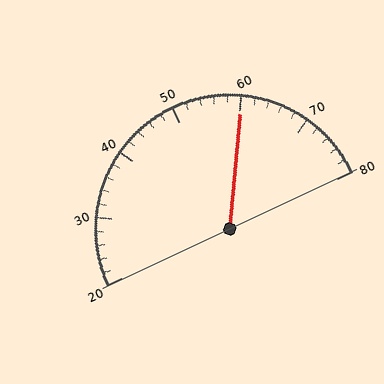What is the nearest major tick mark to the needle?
The nearest major tick mark is 60.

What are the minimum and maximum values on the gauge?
The gauge ranges from 20 to 80.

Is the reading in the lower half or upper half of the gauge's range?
The reading is in the upper half of the range (20 to 80).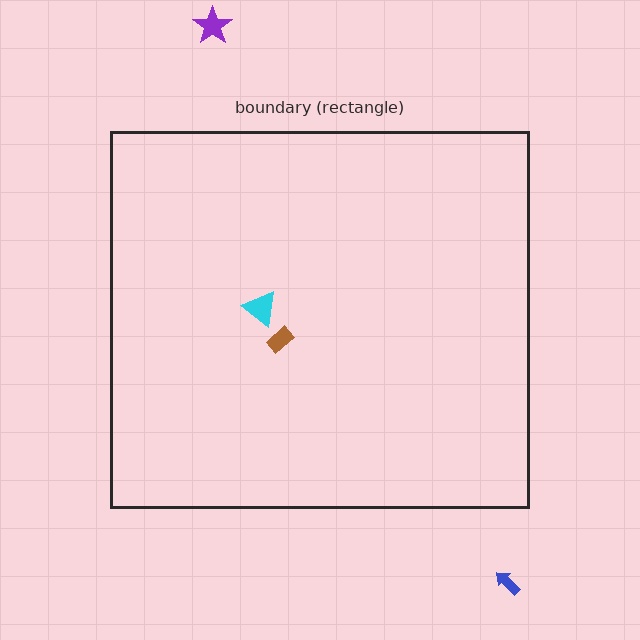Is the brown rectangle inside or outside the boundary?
Inside.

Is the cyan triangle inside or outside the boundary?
Inside.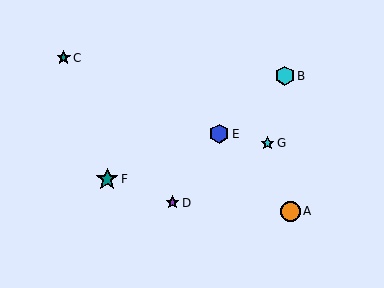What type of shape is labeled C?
Shape C is a teal star.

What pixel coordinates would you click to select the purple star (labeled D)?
Click at (172, 203) to select the purple star D.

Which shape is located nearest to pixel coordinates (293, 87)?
The cyan hexagon (labeled B) at (285, 76) is nearest to that location.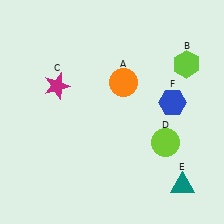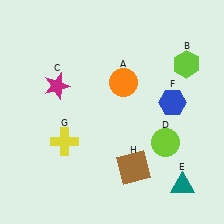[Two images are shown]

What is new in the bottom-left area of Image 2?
A yellow cross (G) was added in the bottom-left area of Image 2.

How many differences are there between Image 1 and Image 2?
There are 2 differences between the two images.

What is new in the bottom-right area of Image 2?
A brown square (H) was added in the bottom-right area of Image 2.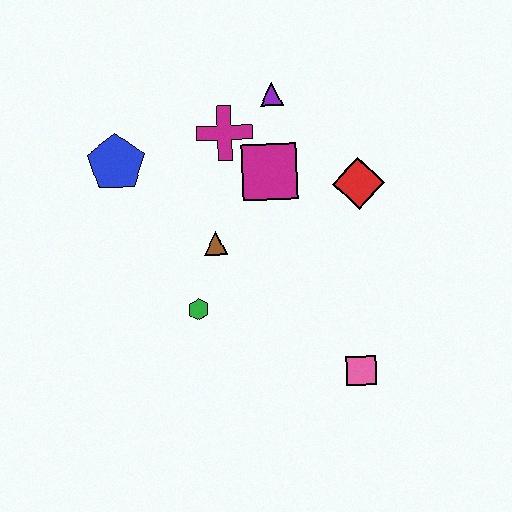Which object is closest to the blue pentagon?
The magenta cross is closest to the blue pentagon.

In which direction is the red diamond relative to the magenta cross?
The red diamond is to the right of the magenta cross.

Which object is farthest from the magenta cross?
The pink square is farthest from the magenta cross.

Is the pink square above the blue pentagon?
No